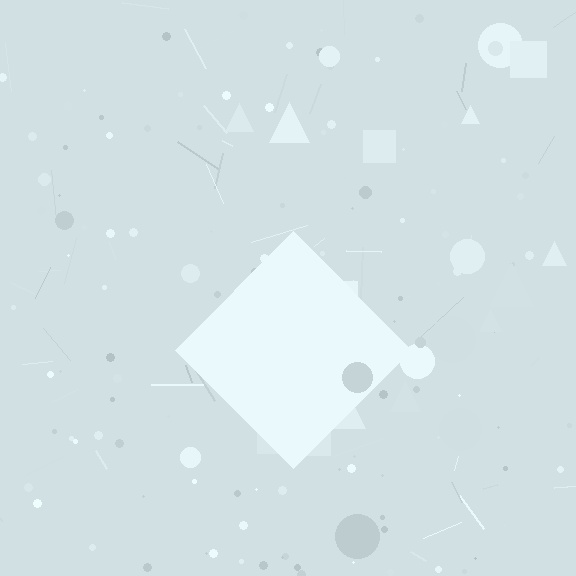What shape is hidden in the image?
A diamond is hidden in the image.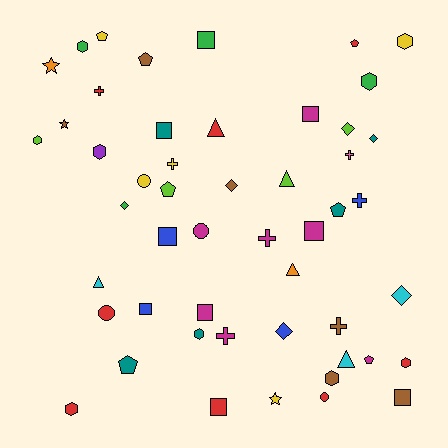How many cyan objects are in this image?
There are 3 cyan objects.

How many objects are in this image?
There are 50 objects.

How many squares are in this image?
There are 9 squares.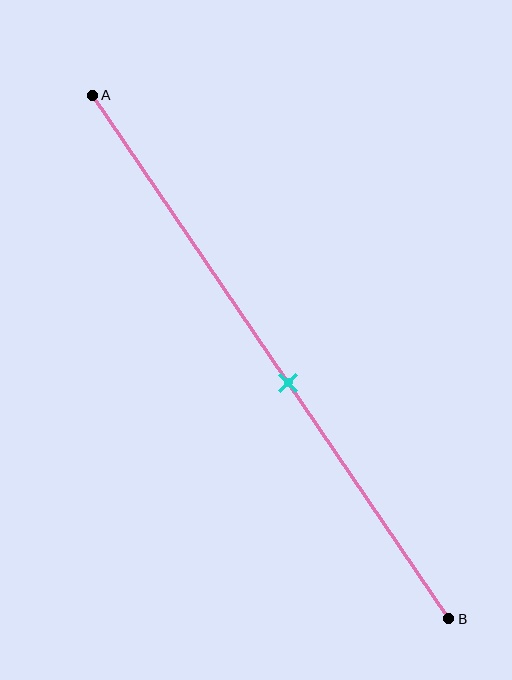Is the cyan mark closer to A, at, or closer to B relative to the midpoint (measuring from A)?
The cyan mark is closer to point B than the midpoint of segment AB.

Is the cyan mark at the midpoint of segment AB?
No, the mark is at about 55% from A, not at the 50% midpoint.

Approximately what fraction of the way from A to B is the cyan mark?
The cyan mark is approximately 55% of the way from A to B.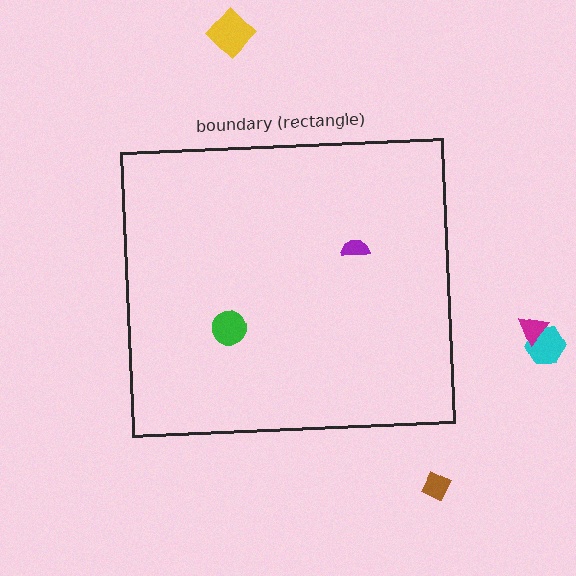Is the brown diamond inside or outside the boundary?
Outside.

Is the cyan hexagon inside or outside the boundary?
Outside.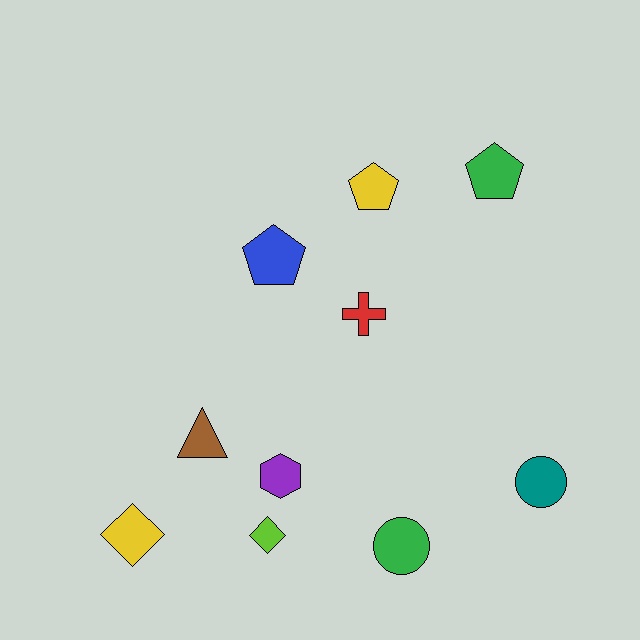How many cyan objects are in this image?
There are no cyan objects.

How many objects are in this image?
There are 10 objects.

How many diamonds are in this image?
There are 2 diamonds.